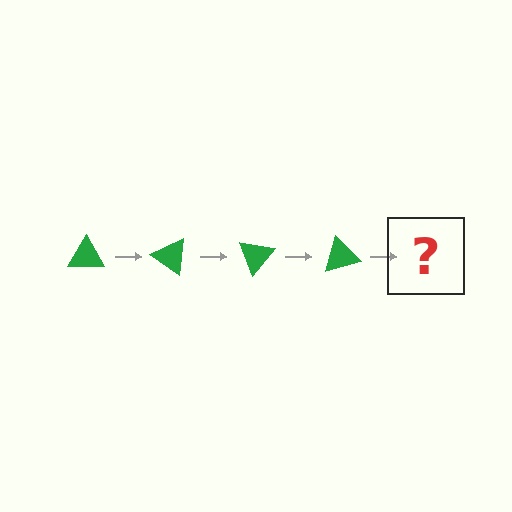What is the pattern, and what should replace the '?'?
The pattern is that the triangle rotates 35 degrees each step. The '?' should be a green triangle rotated 140 degrees.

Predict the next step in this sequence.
The next step is a green triangle rotated 140 degrees.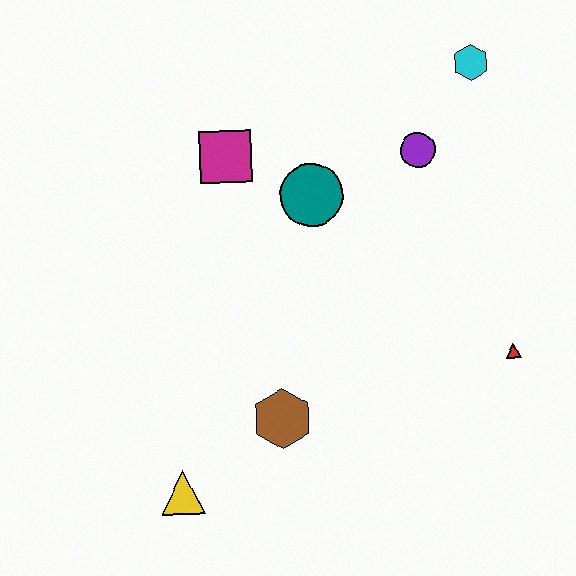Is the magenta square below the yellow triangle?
No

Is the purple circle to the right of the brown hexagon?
Yes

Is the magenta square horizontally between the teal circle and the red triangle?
No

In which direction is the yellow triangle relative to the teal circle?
The yellow triangle is below the teal circle.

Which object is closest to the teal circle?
The magenta square is closest to the teal circle.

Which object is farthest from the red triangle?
The yellow triangle is farthest from the red triangle.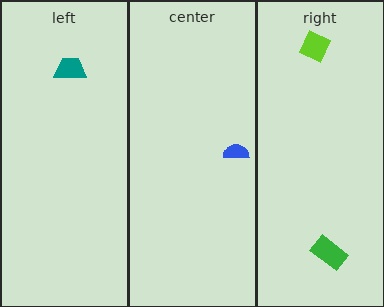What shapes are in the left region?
The teal trapezoid.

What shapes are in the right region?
The green rectangle, the lime diamond.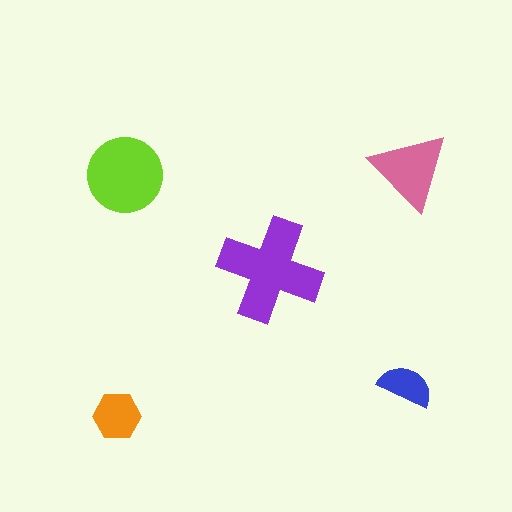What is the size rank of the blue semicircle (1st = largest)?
5th.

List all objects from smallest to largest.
The blue semicircle, the orange hexagon, the pink triangle, the lime circle, the purple cross.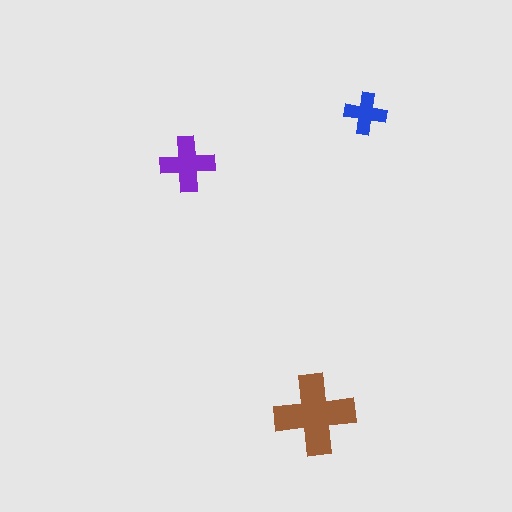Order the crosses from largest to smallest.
the brown one, the purple one, the blue one.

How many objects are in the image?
There are 3 objects in the image.